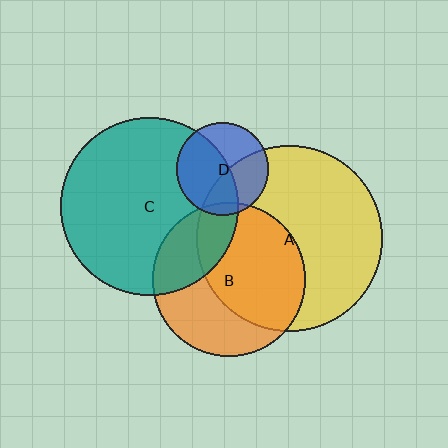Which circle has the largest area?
Circle A (yellow).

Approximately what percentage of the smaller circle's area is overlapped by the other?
Approximately 25%.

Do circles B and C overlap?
Yes.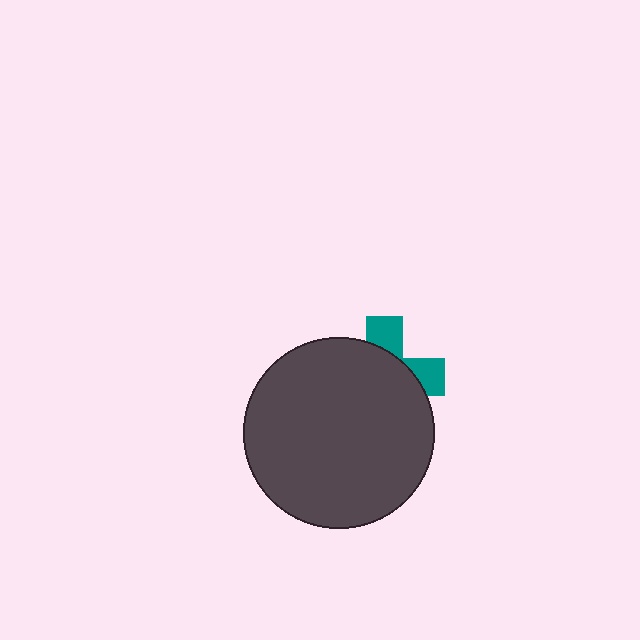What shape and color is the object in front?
The object in front is a dark gray circle.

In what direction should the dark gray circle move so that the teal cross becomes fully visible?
The dark gray circle should move toward the lower-left. That is the shortest direction to clear the overlap and leave the teal cross fully visible.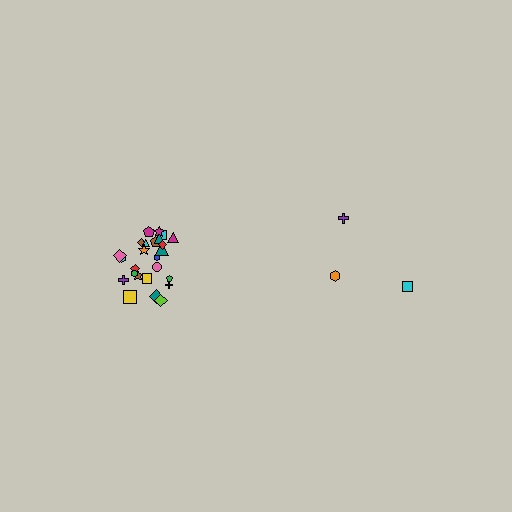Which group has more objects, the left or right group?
The left group.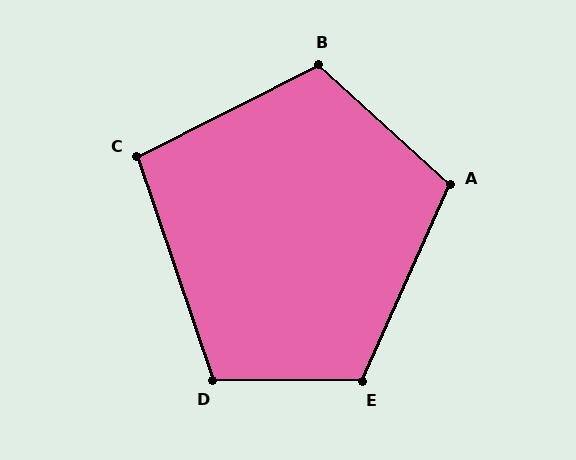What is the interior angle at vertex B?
Approximately 111 degrees (obtuse).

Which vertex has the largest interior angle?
E, at approximately 114 degrees.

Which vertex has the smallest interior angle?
C, at approximately 98 degrees.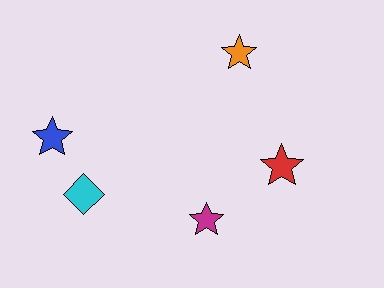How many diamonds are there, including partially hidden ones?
There is 1 diamond.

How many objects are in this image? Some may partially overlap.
There are 5 objects.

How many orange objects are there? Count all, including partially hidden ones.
There is 1 orange object.